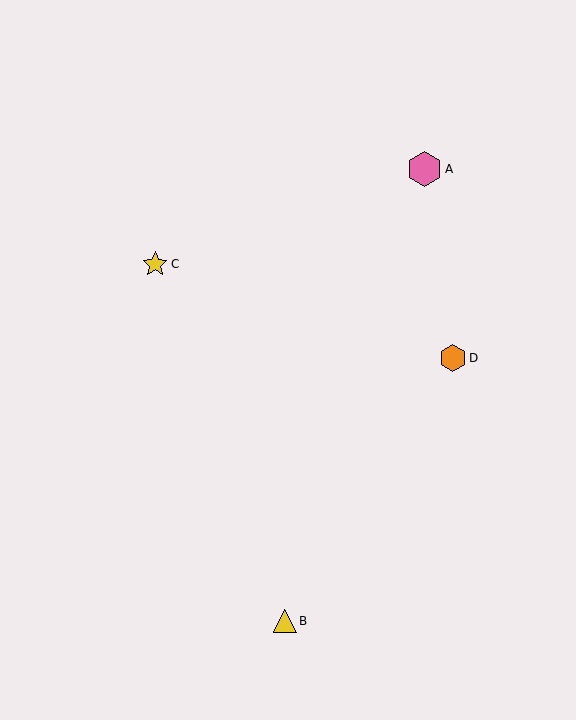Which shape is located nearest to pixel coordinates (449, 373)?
The orange hexagon (labeled D) at (453, 358) is nearest to that location.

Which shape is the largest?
The pink hexagon (labeled A) is the largest.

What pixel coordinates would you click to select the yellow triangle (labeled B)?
Click at (285, 621) to select the yellow triangle B.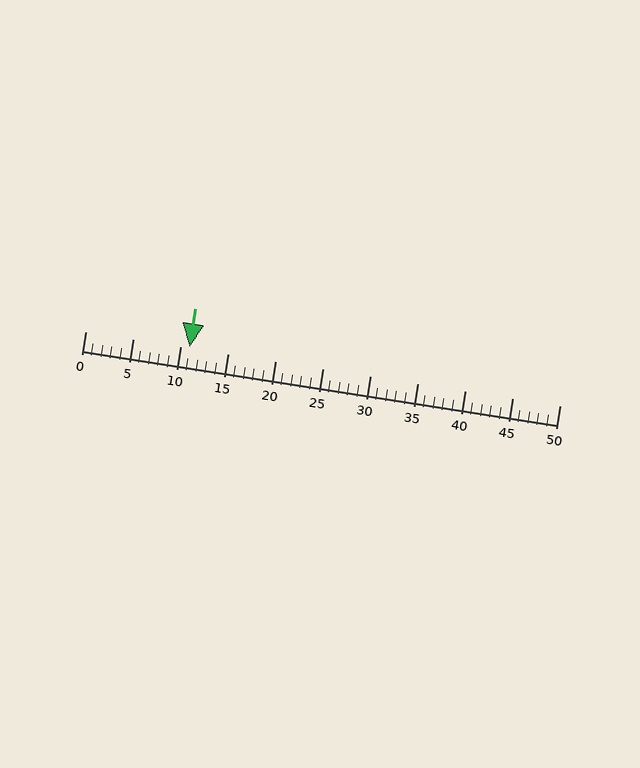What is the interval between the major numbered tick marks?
The major tick marks are spaced 5 units apart.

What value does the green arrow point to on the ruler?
The green arrow points to approximately 11.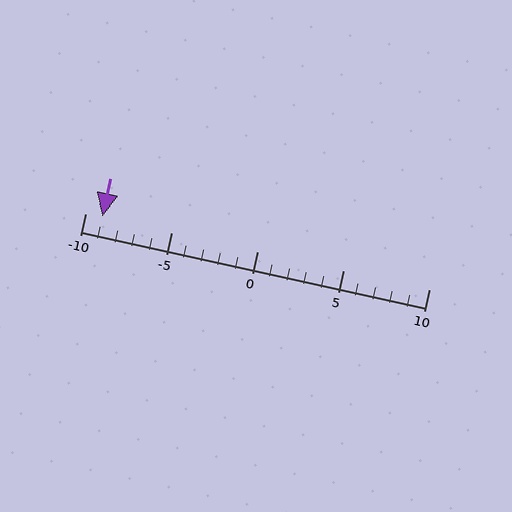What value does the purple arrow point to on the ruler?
The purple arrow points to approximately -9.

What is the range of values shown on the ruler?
The ruler shows values from -10 to 10.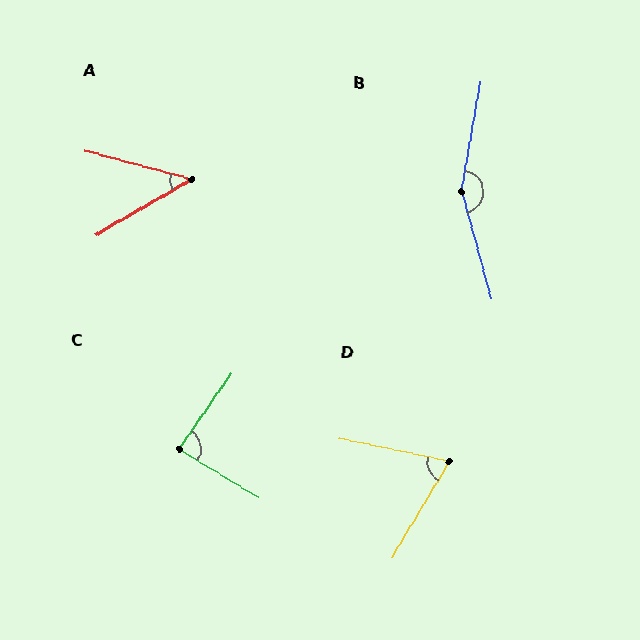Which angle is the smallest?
A, at approximately 45 degrees.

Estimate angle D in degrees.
Approximately 71 degrees.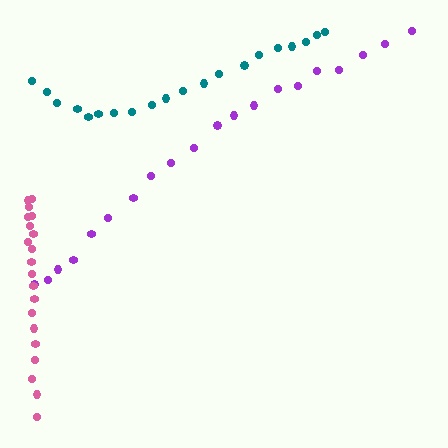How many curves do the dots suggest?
There are 3 distinct paths.